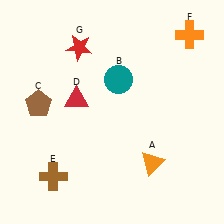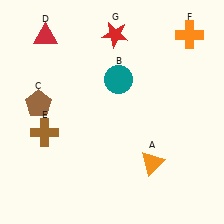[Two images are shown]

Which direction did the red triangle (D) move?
The red triangle (D) moved up.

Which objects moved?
The objects that moved are: the red triangle (D), the brown cross (E), the red star (G).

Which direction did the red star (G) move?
The red star (G) moved right.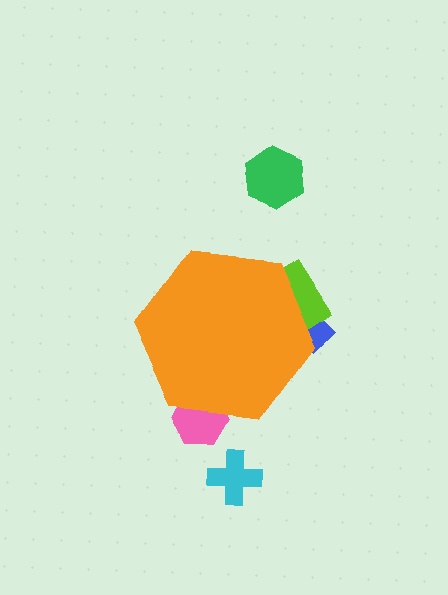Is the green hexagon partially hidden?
No, the green hexagon is fully visible.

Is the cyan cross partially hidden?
No, the cyan cross is fully visible.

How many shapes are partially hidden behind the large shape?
3 shapes are partially hidden.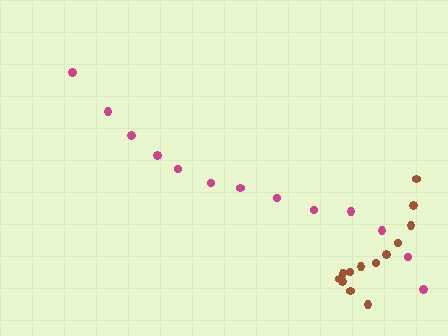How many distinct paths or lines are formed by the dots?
There are 2 distinct paths.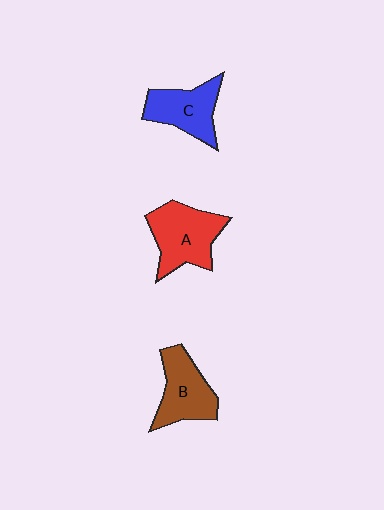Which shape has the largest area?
Shape A (red).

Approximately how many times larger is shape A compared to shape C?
Approximately 1.3 times.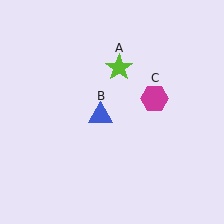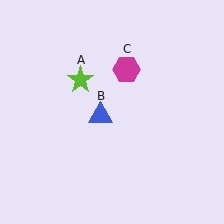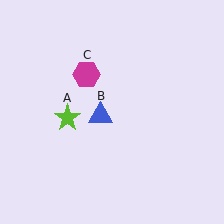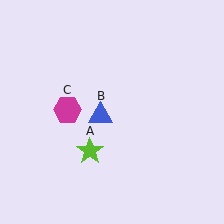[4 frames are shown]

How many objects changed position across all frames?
2 objects changed position: lime star (object A), magenta hexagon (object C).